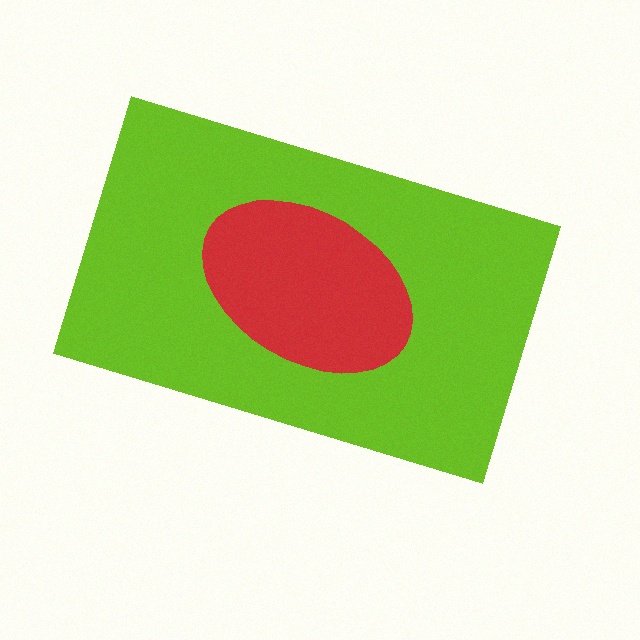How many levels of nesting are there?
2.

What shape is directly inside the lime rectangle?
The red ellipse.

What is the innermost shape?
The red ellipse.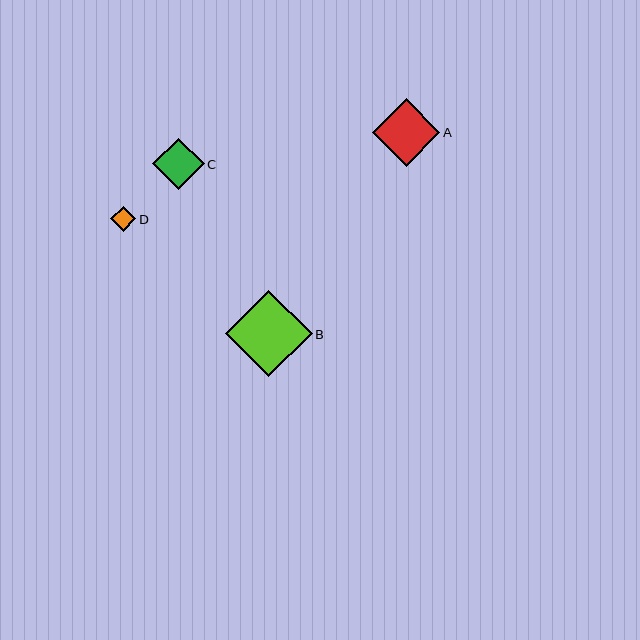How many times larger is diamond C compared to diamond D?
Diamond C is approximately 2.1 times the size of diamond D.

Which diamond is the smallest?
Diamond D is the smallest with a size of approximately 25 pixels.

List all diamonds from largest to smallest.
From largest to smallest: B, A, C, D.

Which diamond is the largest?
Diamond B is the largest with a size of approximately 86 pixels.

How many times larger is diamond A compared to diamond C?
Diamond A is approximately 1.3 times the size of diamond C.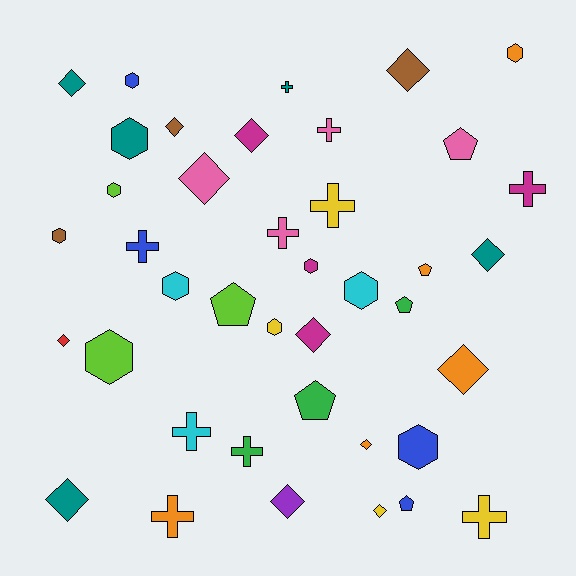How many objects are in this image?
There are 40 objects.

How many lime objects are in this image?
There are 3 lime objects.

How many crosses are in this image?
There are 10 crosses.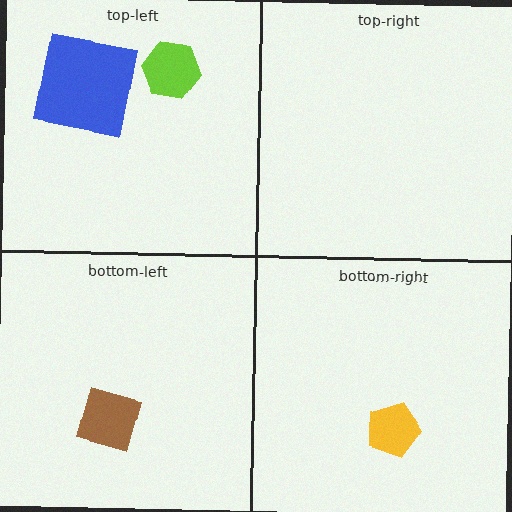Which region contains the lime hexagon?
The top-left region.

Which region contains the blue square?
The top-left region.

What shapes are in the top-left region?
The lime hexagon, the blue square.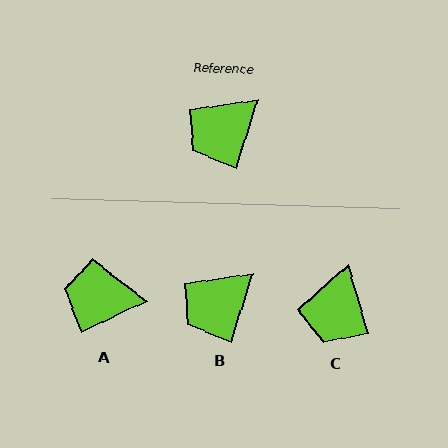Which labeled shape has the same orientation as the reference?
B.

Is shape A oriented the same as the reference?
No, it is off by about 47 degrees.